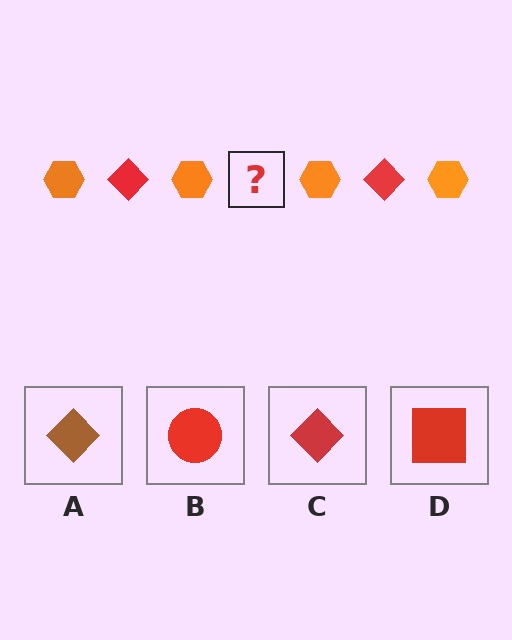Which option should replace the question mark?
Option C.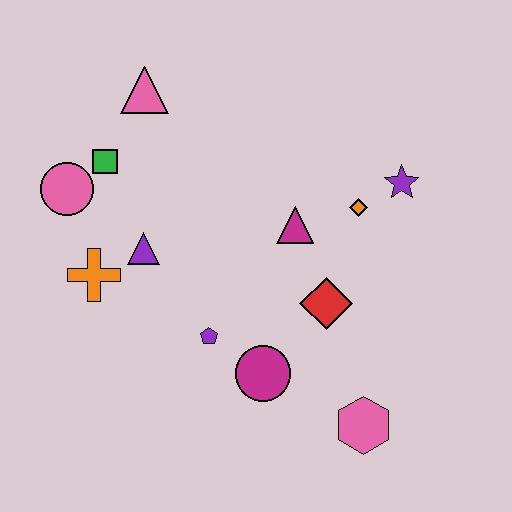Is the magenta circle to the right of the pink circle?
Yes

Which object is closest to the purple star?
The orange diamond is closest to the purple star.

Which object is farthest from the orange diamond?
The pink circle is farthest from the orange diamond.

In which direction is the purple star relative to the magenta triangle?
The purple star is to the right of the magenta triangle.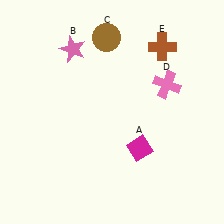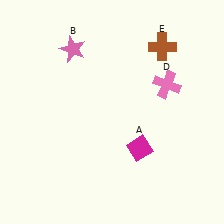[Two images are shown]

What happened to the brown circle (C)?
The brown circle (C) was removed in Image 2. It was in the top-left area of Image 1.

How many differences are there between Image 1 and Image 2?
There is 1 difference between the two images.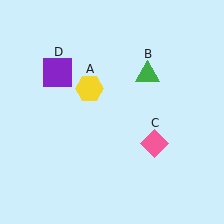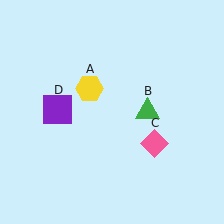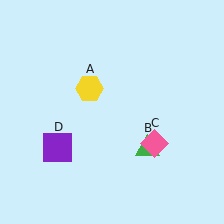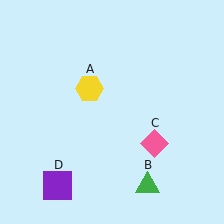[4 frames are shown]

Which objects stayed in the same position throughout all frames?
Yellow hexagon (object A) and pink diamond (object C) remained stationary.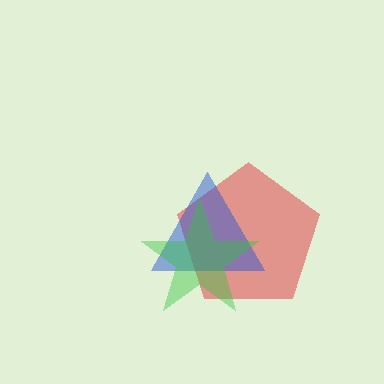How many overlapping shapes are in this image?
There are 3 overlapping shapes in the image.